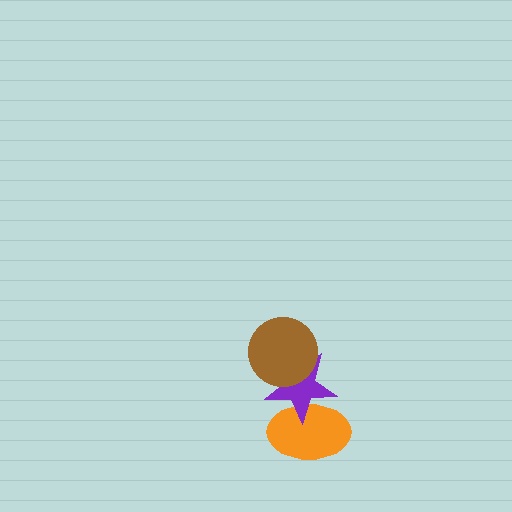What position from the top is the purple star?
The purple star is 2nd from the top.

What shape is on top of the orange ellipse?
The purple star is on top of the orange ellipse.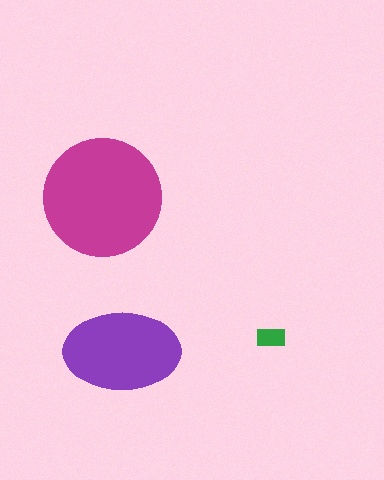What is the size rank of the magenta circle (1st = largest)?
1st.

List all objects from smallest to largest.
The green rectangle, the purple ellipse, the magenta circle.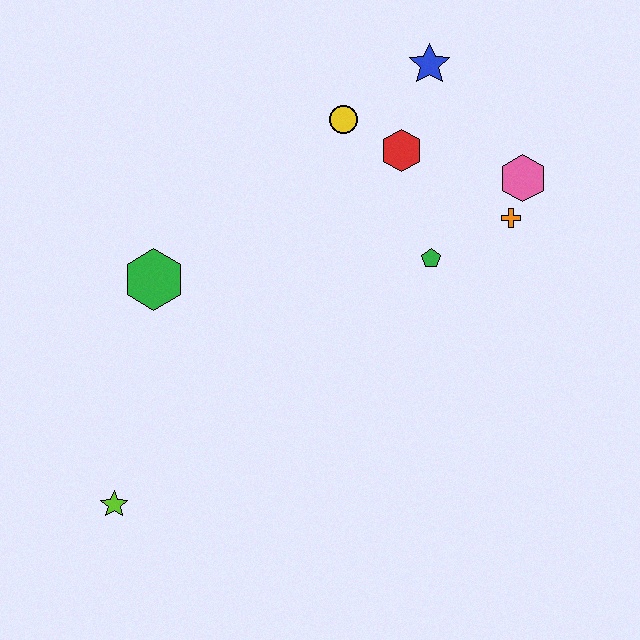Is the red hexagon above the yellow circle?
No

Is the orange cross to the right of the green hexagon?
Yes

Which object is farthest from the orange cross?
The lime star is farthest from the orange cross.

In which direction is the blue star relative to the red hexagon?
The blue star is above the red hexagon.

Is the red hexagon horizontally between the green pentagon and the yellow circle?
Yes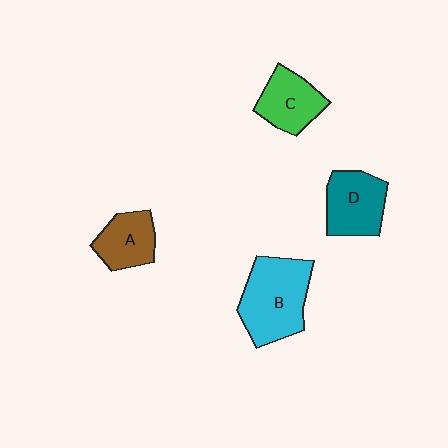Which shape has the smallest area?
Shape A (brown).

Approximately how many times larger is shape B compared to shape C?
Approximately 1.6 times.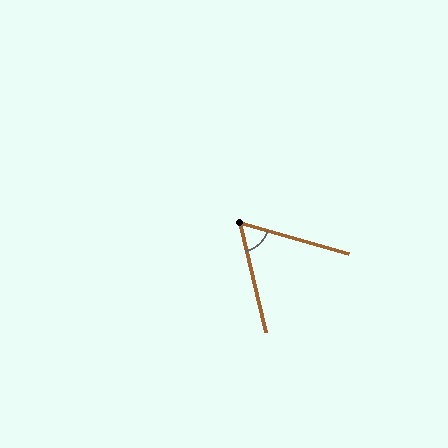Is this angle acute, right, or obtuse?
It is acute.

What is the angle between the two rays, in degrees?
Approximately 61 degrees.